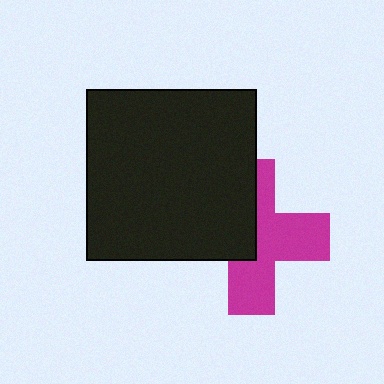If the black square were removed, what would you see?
You would see the complete magenta cross.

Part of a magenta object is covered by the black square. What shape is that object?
It is a cross.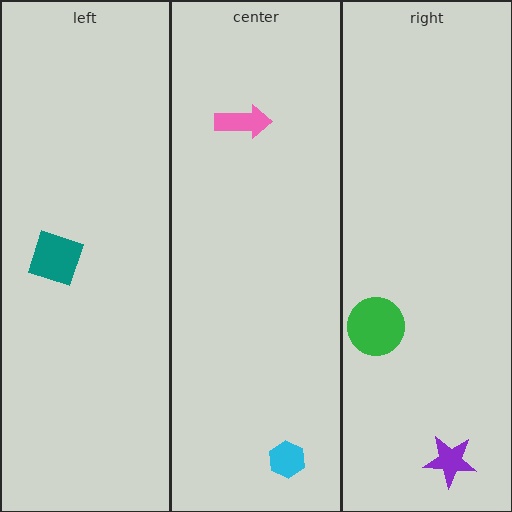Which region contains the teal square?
The left region.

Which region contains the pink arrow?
The center region.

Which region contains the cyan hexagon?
The center region.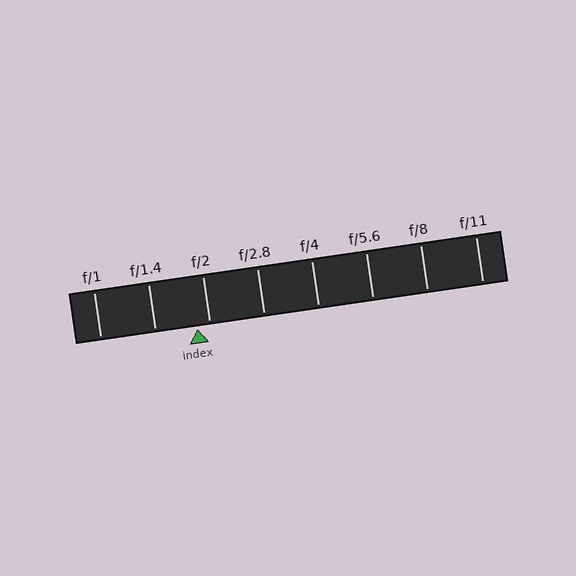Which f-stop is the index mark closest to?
The index mark is closest to f/2.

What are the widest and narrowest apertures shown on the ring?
The widest aperture shown is f/1 and the narrowest is f/11.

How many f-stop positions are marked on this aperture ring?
There are 8 f-stop positions marked.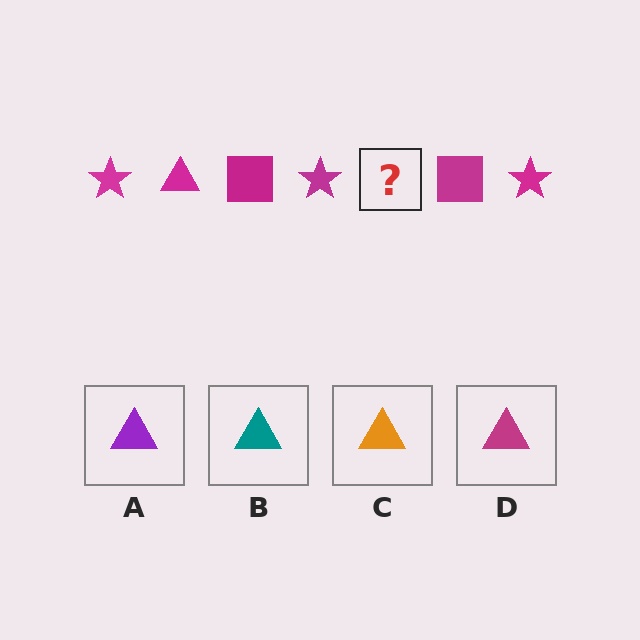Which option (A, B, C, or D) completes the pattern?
D.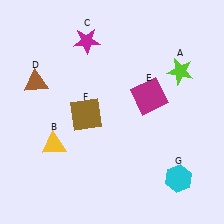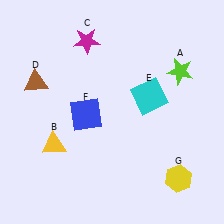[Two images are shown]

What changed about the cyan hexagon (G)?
In Image 1, G is cyan. In Image 2, it changed to yellow.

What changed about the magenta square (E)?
In Image 1, E is magenta. In Image 2, it changed to cyan.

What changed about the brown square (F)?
In Image 1, F is brown. In Image 2, it changed to blue.